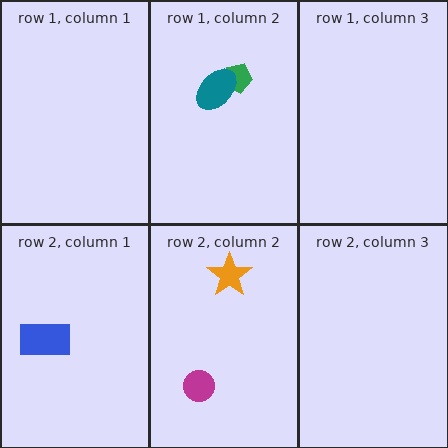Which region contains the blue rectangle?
The row 2, column 1 region.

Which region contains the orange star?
The row 2, column 2 region.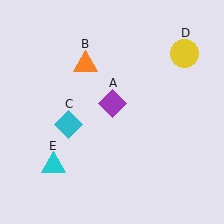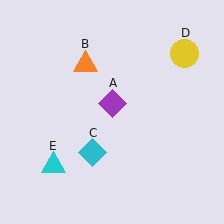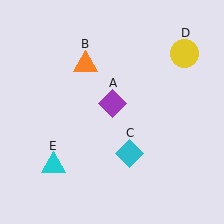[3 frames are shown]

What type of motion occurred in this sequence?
The cyan diamond (object C) rotated counterclockwise around the center of the scene.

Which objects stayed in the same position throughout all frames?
Purple diamond (object A) and orange triangle (object B) and yellow circle (object D) and cyan triangle (object E) remained stationary.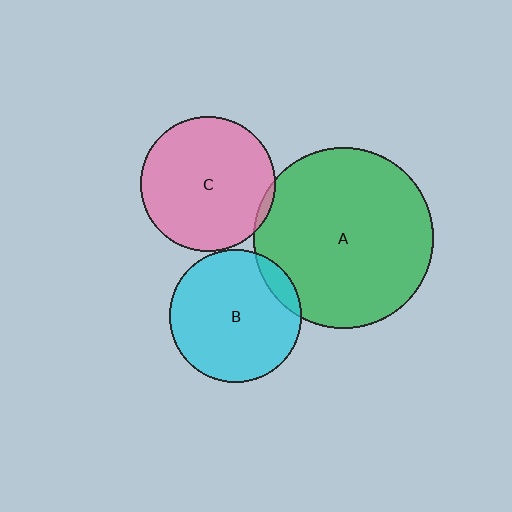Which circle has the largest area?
Circle A (green).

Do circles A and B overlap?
Yes.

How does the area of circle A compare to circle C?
Approximately 1.8 times.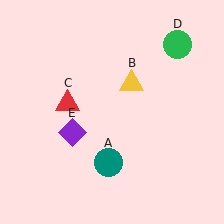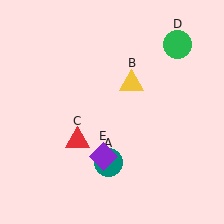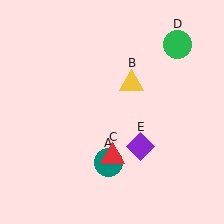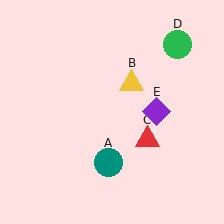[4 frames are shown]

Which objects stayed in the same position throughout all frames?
Teal circle (object A) and yellow triangle (object B) and green circle (object D) remained stationary.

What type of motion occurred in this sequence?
The red triangle (object C), purple diamond (object E) rotated counterclockwise around the center of the scene.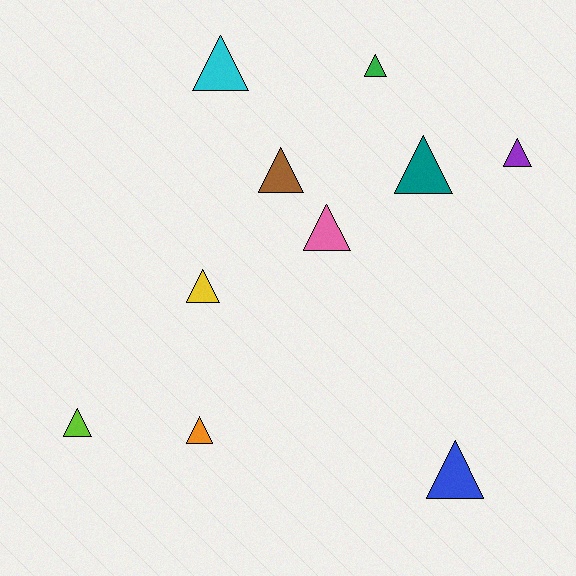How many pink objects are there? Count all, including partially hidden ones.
There is 1 pink object.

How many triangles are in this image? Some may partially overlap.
There are 10 triangles.